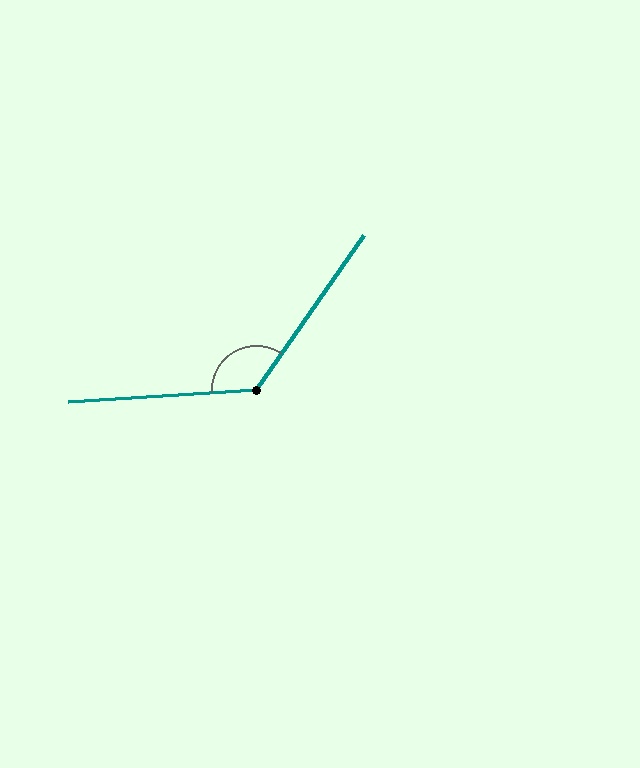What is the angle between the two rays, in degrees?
Approximately 129 degrees.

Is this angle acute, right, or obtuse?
It is obtuse.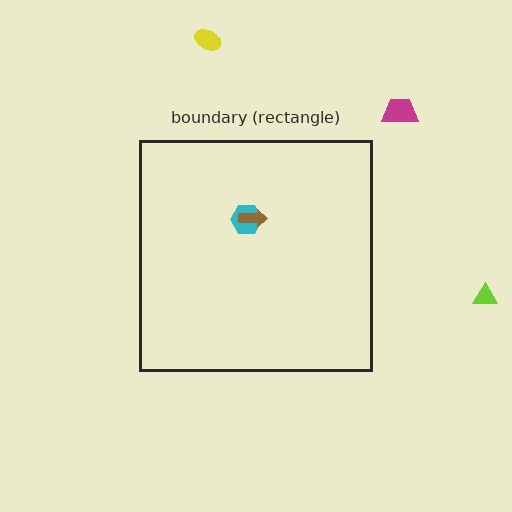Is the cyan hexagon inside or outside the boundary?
Inside.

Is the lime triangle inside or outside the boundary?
Outside.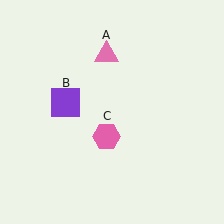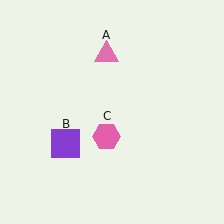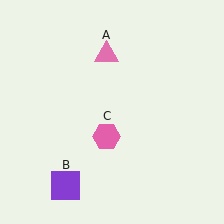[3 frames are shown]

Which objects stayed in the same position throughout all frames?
Pink triangle (object A) and pink hexagon (object C) remained stationary.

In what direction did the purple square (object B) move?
The purple square (object B) moved down.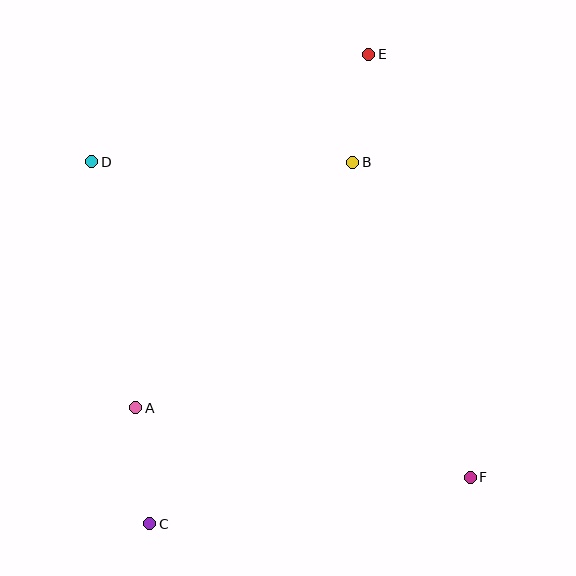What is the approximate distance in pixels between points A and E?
The distance between A and E is approximately 424 pixels.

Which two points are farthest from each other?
Points C and E are farthest from each other.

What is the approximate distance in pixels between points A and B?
The distance between A and B is approximately 328 pixels.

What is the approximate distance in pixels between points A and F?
The distance between A and F is approximately 342 pixels.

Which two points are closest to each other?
Points B and E are closest to each other.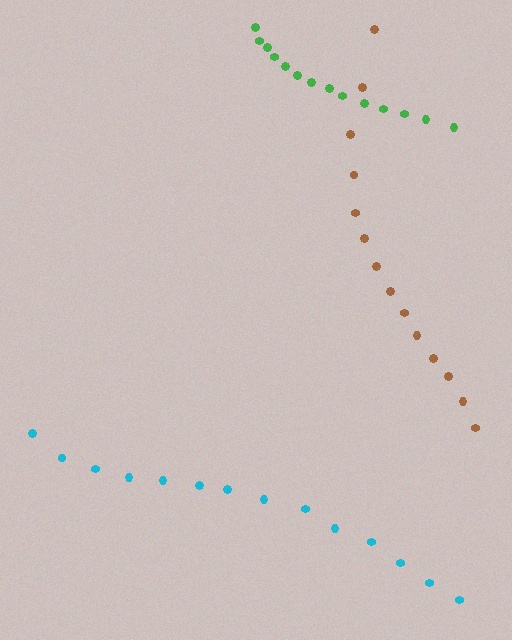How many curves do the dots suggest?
There are 3 distinct paths.